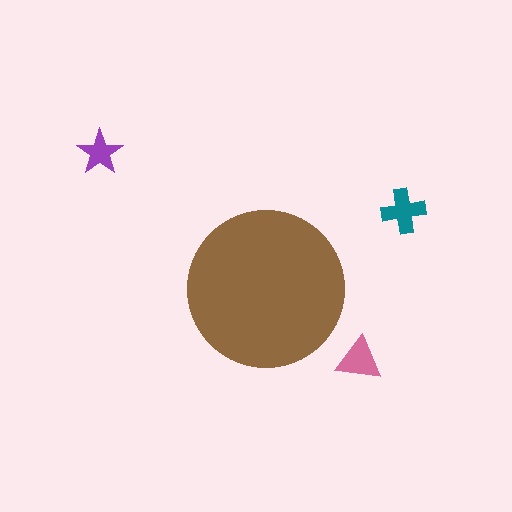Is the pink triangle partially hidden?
No, the pink triangle is fully visible.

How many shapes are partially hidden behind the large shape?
0 shapes are partially hidden.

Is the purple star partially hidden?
No, the purple star is fully visible.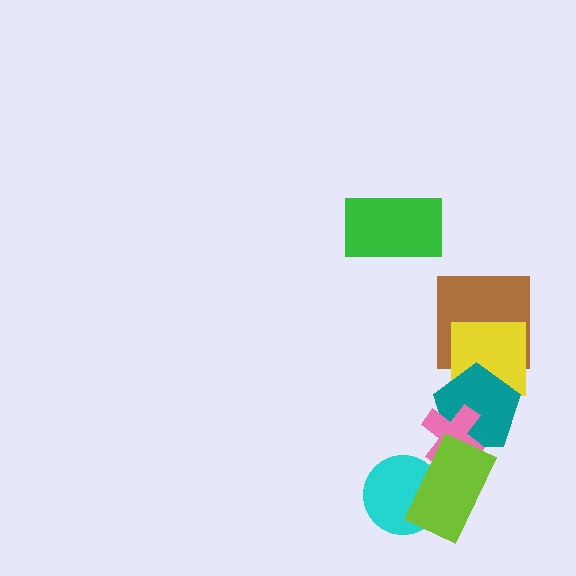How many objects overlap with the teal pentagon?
3 objects overlap with the teal pentagon.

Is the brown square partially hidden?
Yes, it is partially covered by another shape.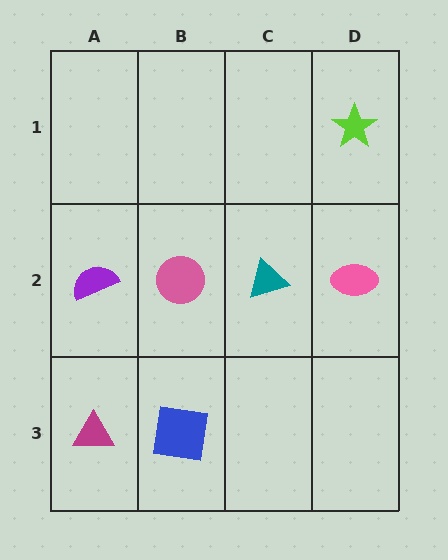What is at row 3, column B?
A blue square.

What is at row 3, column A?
A magenta triangle.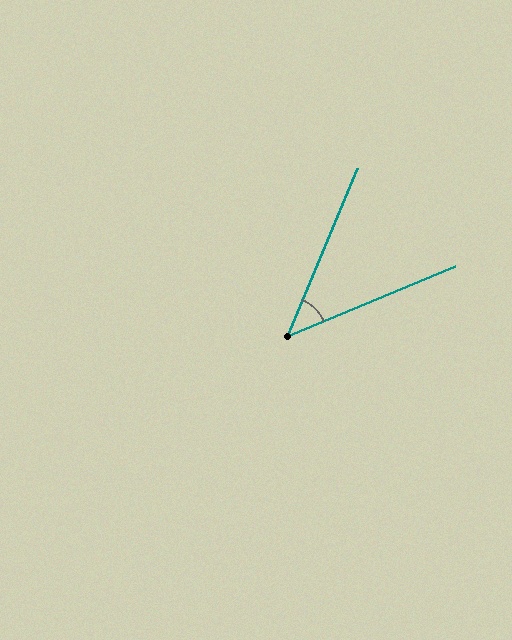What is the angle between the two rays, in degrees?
Approximately 45 degrees.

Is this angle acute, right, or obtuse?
It is acute.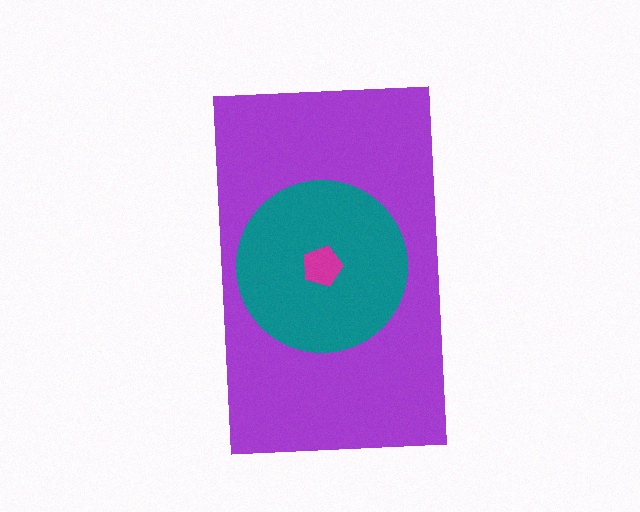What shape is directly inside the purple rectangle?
The teal circle.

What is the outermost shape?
The purple rectangle.